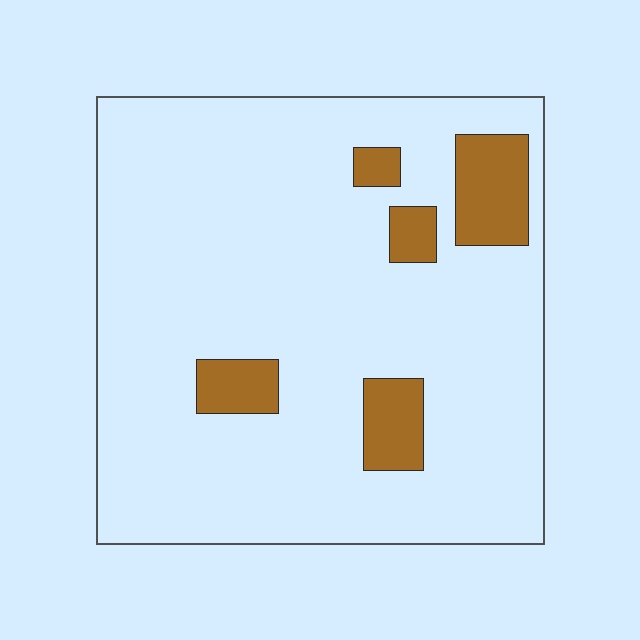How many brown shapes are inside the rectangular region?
5.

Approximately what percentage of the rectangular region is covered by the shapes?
Approximately 10%.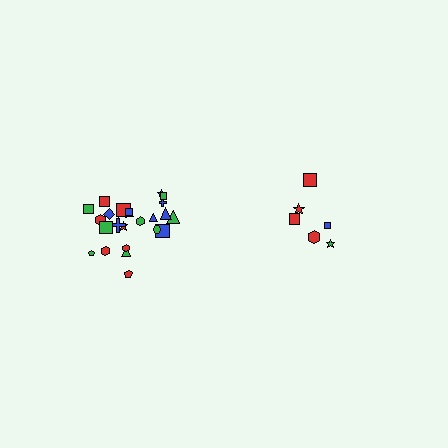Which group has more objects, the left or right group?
The left group.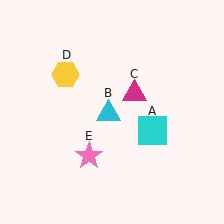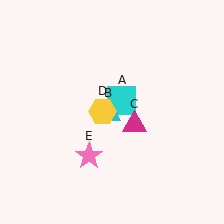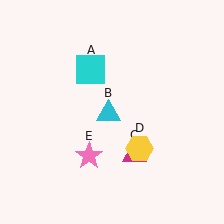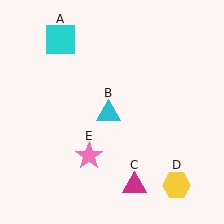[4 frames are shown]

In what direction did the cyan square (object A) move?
The cyan square (object A) moved up and to the left.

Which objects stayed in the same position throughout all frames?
Cyan triangle (object B) and pink star (object E) remained stationary.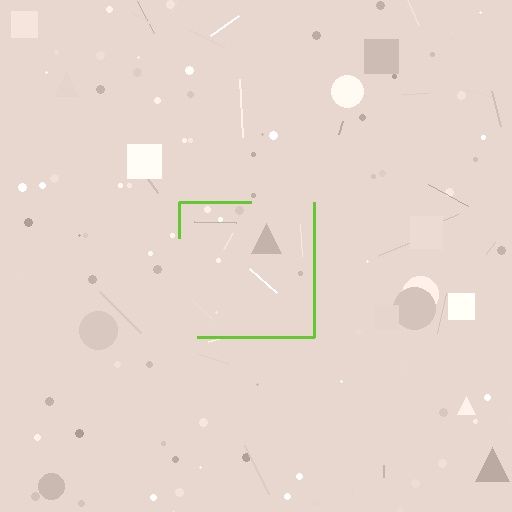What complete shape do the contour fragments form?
The contour fragments form a square.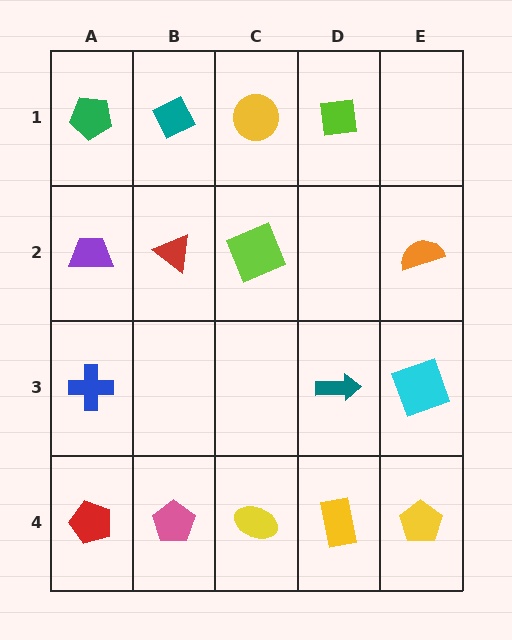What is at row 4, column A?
A red pentagon.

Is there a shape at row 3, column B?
No, that cell is empty.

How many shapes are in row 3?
3 shapes.